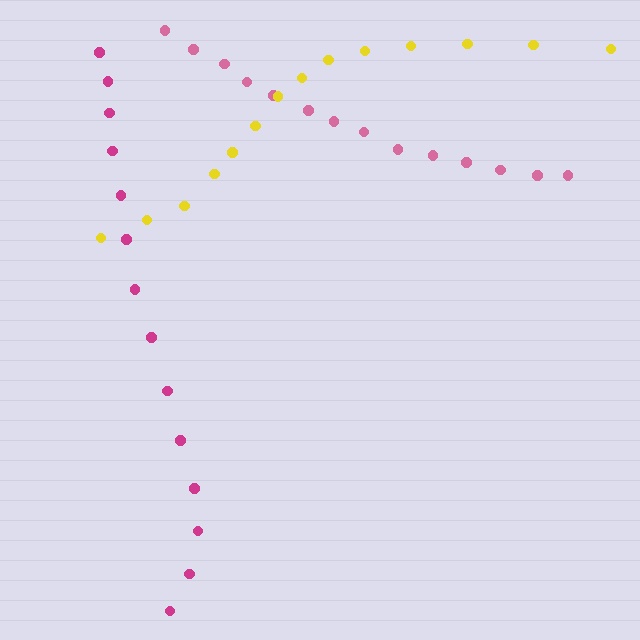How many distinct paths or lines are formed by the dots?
There are 3 distinct paths.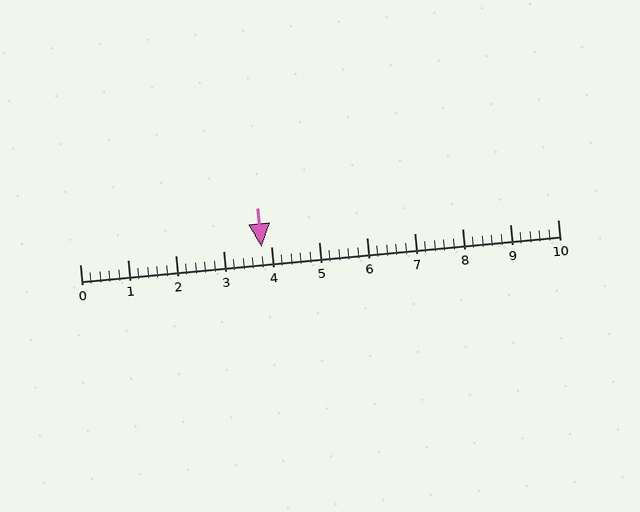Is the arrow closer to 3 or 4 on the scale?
The arrow is closer to 4.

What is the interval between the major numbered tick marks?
The major tick marks are spaced 1 units apart.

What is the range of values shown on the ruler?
The ruler shows values from 0 to 10.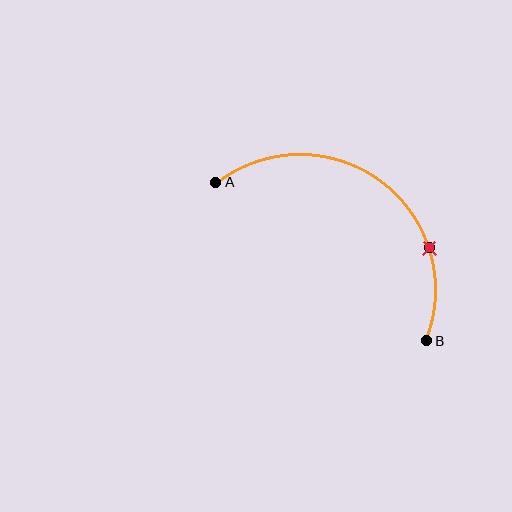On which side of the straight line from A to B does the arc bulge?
The arc bulges above and to the right of the straight line connecting A and B.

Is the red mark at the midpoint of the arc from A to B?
No. The red mark lies on the arc but is closer to endpoint B. The arc midpoint would be at the point on the curve equidistant along the arc from both A and B.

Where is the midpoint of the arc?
The arc midpoint is the point on the curve farthest from the straight line joining A and B. It sits above and to the right of that line.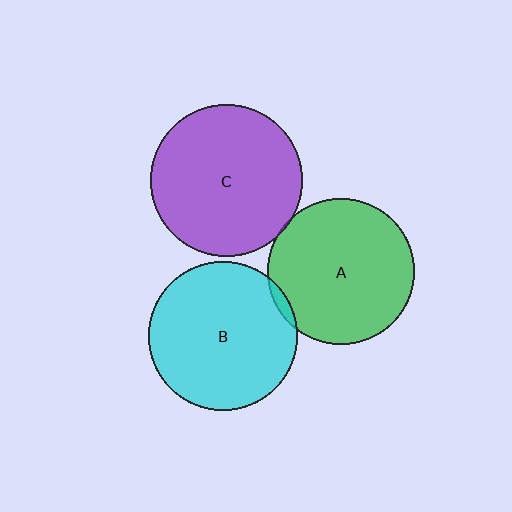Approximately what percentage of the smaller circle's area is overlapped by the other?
Approximately 5%.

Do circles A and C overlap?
Yes.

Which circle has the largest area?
Circle C (purple).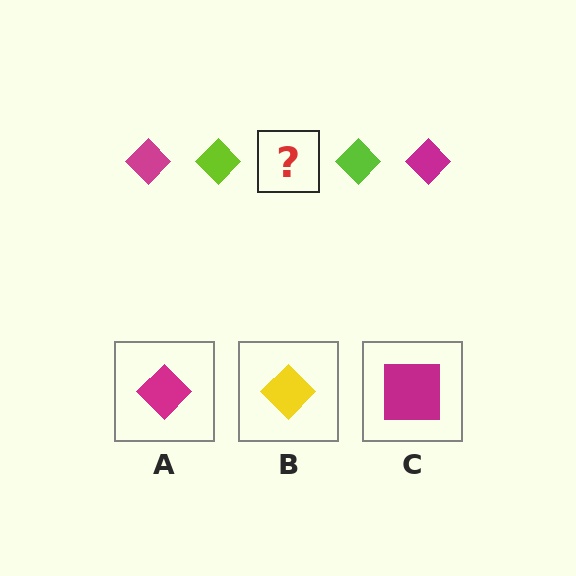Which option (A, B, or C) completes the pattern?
A.